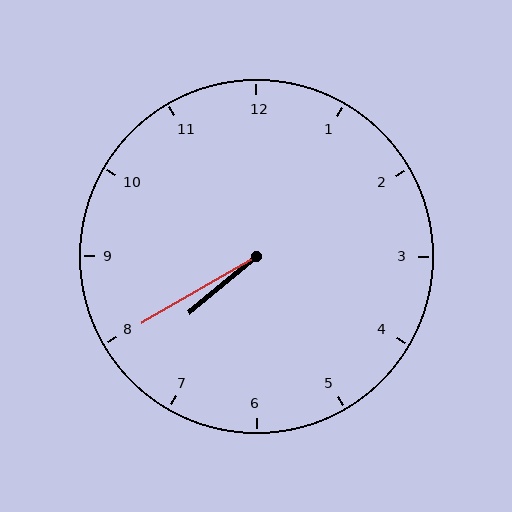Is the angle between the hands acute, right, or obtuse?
It is acute.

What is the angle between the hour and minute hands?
Approximately 10 degrees.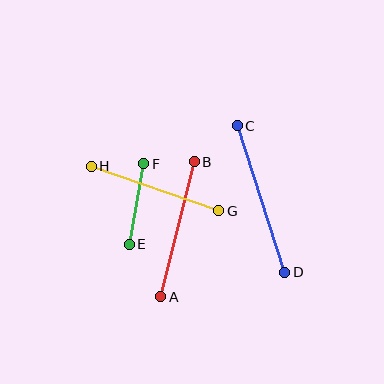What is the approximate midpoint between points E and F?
The midpoint is at approximately (137, 204) pixels.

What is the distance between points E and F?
The distance is approximately 81 pixels.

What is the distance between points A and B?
The distance is approximately 139 pixels.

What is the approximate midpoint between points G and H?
The midpoint is at approximately (155, 188) pixels.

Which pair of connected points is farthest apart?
Points C and D are farthest apart.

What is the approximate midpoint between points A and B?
The midpoint is at approximately (177, 229) pixels.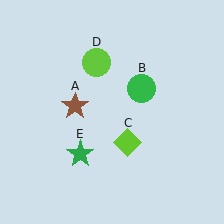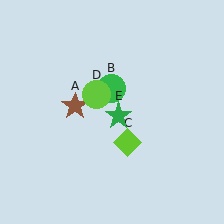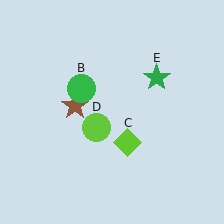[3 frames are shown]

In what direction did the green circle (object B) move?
The green circle (object B) moved left.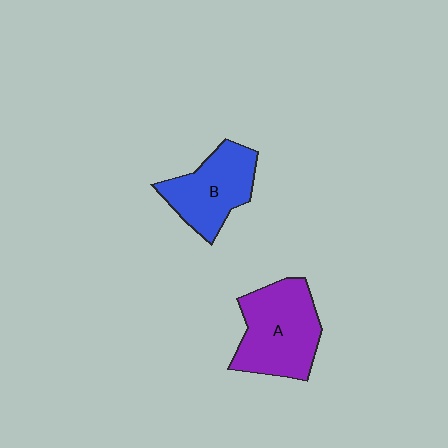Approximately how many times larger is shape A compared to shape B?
Approximately 1.2 times.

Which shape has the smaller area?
Shape B (blue).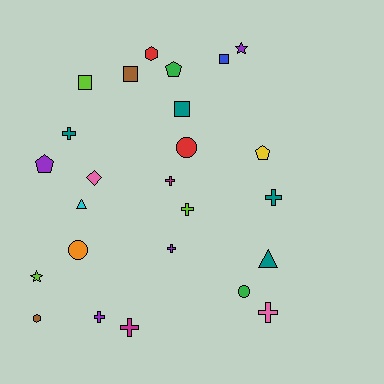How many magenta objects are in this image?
There are 2 magenta objects.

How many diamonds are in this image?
There is 1 diamond.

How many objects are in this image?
There are 25 objects.